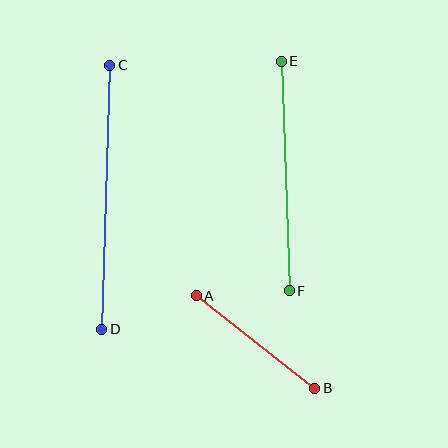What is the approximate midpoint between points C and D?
The midpoint is at approximately (106, 197) pixels.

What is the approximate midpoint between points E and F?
The midpoint is at approximately (285, 176) pixels.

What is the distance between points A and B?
The distance is approximately 150 pixels.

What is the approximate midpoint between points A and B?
The midpoint is at approximately (256, 342) pixels.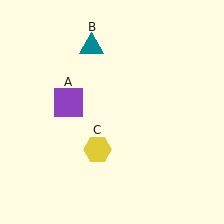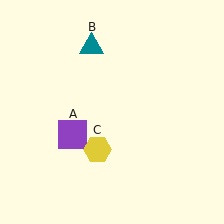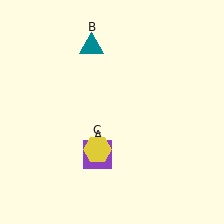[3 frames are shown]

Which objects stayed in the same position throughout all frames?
Teal triangle (object B) and yellow hexagon (object C) remained stationary.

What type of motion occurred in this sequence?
The purple square (object A) rotated counterclockwise around the center of the scene.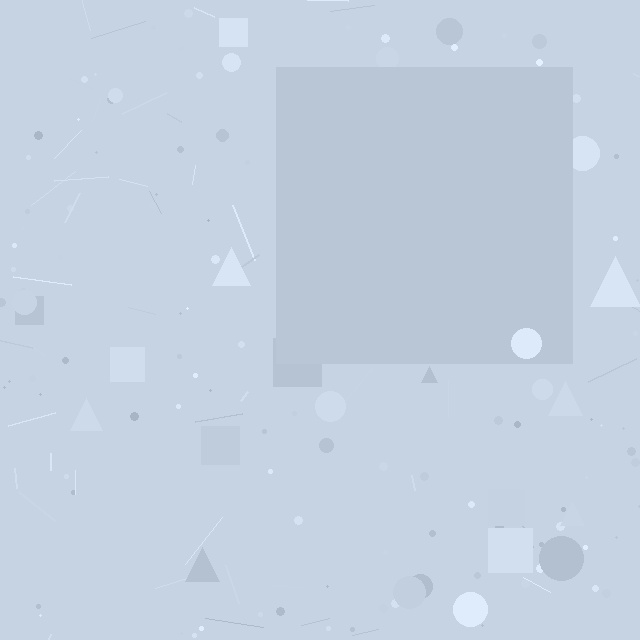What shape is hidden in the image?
A square is hidden in the image.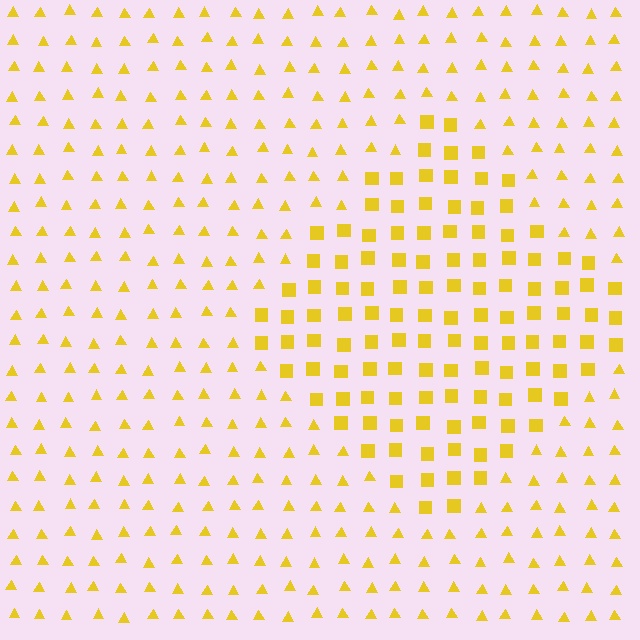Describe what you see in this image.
The image is filled with small yellow elements arranged in a uniform grid. A diamond-shaped region contains squares, while the surrounding area contains triangles. The boundary is defined purely by the change in element shape.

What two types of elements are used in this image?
The image uses squares inside the diamond region and triangles outside it.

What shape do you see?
I see a diamond.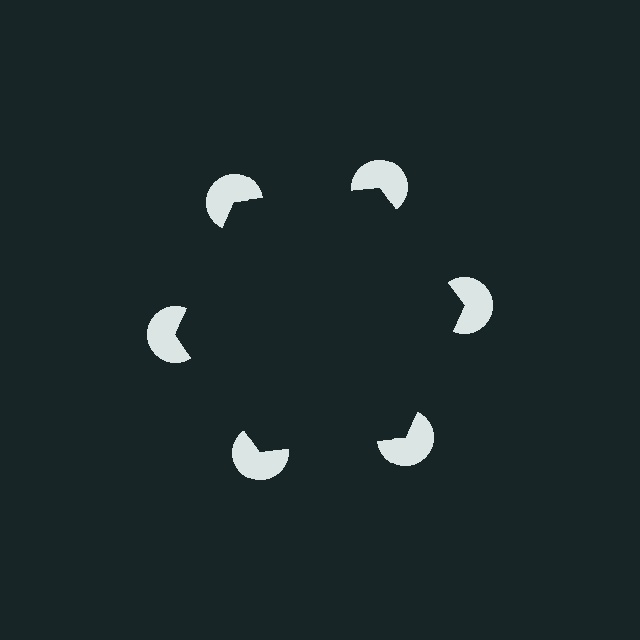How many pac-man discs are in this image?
There are 6 — one at each vertex of the illusory hexagon.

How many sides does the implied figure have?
6 sides.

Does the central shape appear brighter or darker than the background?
It typically appears slightly darker than the background, even though no actual brightness change is drawn.